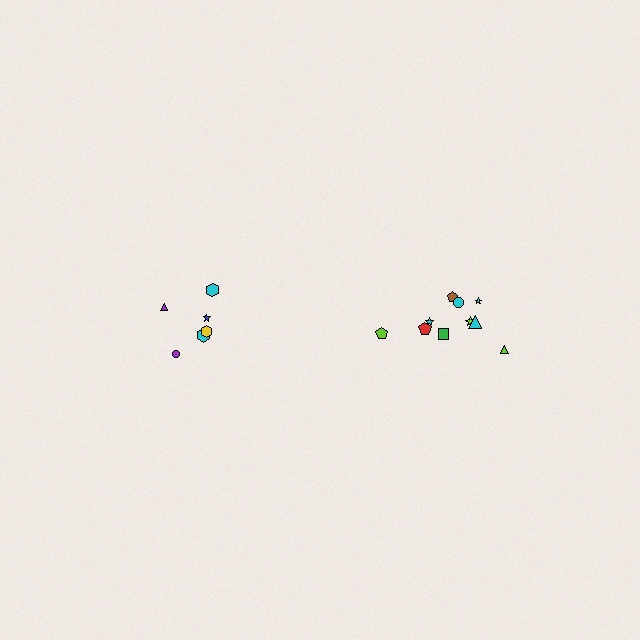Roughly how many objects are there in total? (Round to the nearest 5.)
Roughly 15 objects in total.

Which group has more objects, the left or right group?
The right group.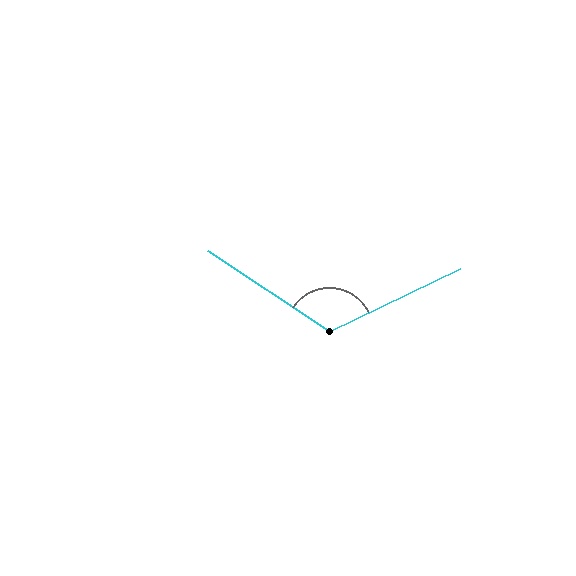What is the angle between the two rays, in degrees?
Approximately 121 degrees.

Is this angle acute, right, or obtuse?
It is obtuse.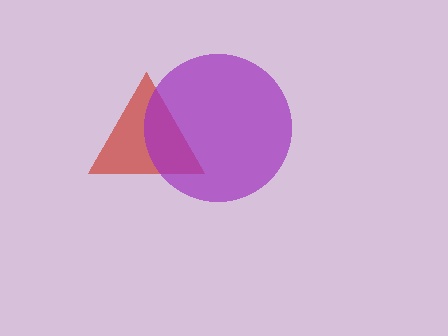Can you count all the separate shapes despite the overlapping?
Yes, there are 2 separate shapes.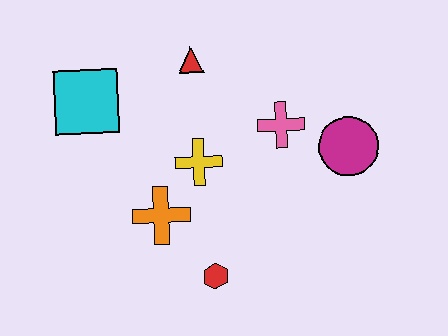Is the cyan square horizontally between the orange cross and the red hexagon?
No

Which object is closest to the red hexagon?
The orange cross is closest to the red hexagon.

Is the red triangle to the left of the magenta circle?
Yes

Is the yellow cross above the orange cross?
Yes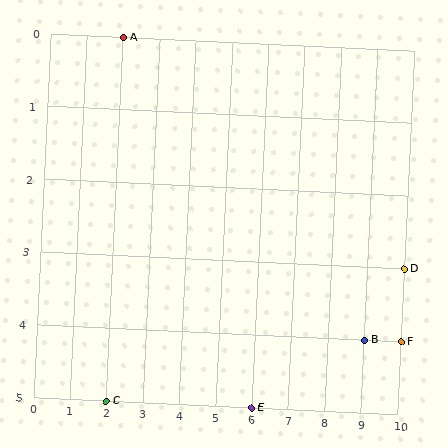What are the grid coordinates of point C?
Point C is at grid coordinates (2, 5).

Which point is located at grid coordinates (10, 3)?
Point D is at (10, 3).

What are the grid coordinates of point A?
Point A is at grid coordinates (2, 0).